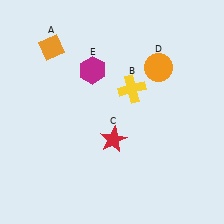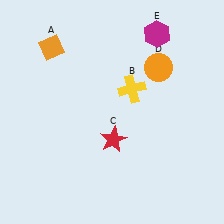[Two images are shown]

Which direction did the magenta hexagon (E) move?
The magenta hexagon (E) moved right.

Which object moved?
The magenta hexagon (E) moved right.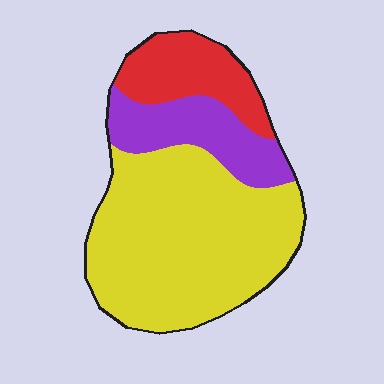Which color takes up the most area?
Yellow, at roughly 65%.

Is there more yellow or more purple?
Yellow.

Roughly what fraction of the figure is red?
Red takes up about one sixth (1/6) of the figure.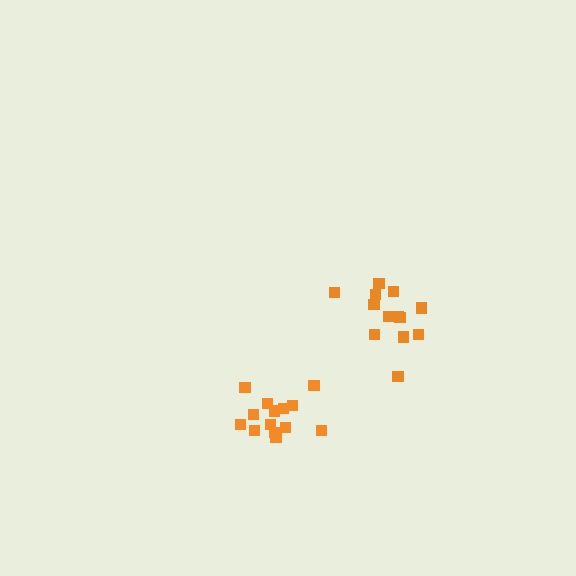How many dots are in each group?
Group 1: 13 dots, Group 2: 14 dots (27 total).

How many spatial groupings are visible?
There are 2 spatial groupings.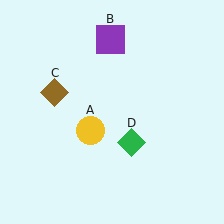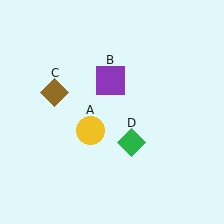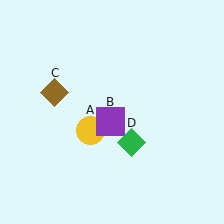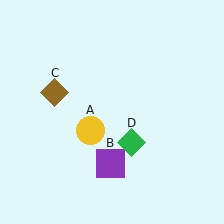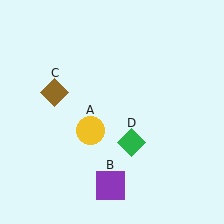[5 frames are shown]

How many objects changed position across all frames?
1 object changed position: purple square (object B).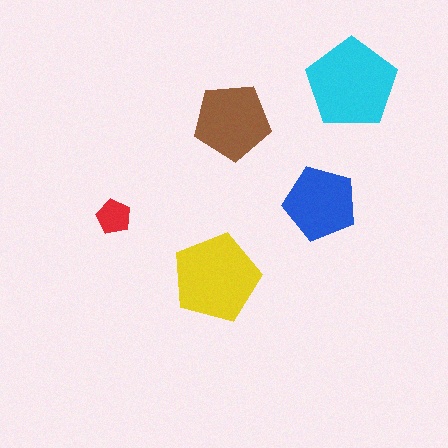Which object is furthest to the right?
The cyan pentagon is rightmost.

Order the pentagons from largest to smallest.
the cyan one, the yellow one, the brown one, the blue one, the red one.